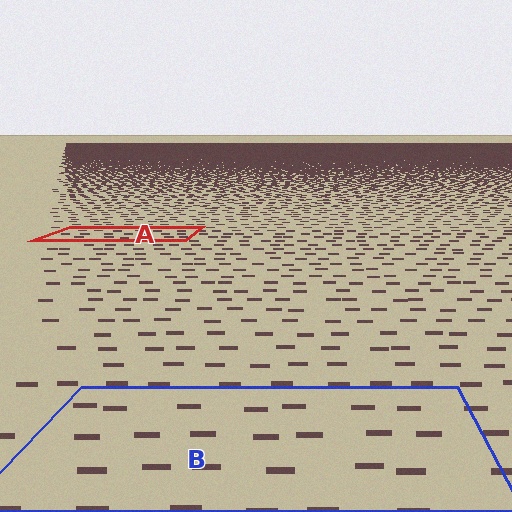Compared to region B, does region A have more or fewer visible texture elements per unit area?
Region A has more texture elements per unit area — they are packed more densely because it is farther away.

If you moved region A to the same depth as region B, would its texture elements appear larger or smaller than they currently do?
They would appear larger. At a closer depth, the same texture elements are projected at a bigger on-screen size.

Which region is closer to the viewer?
Region B is closer. The texture elements there are larger and more spread out.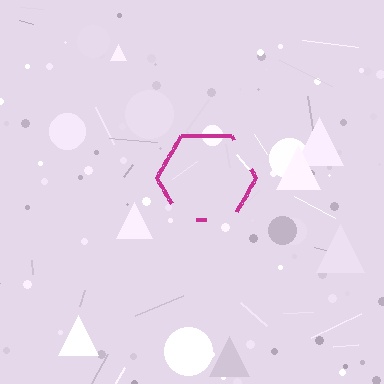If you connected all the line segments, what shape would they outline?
They would outline a hexagon.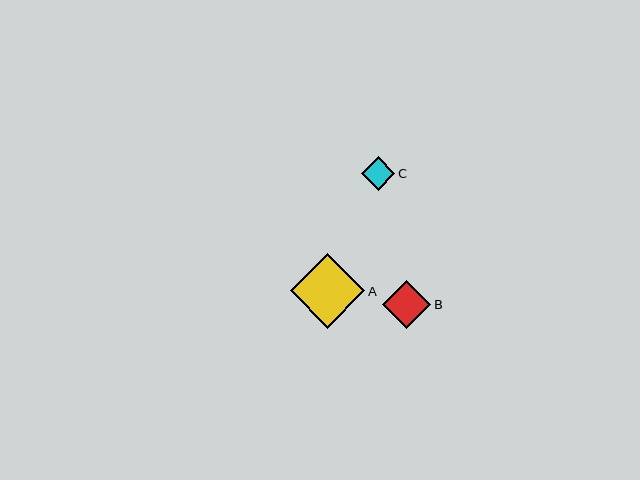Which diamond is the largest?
Diamond A is the largest with a size of approximately 75 pixels.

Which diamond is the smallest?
Diamond C is the smallest with a size of approximately 34 pixels.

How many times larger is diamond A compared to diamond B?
Diamond A is approximately 1.6 times the size of diamond B.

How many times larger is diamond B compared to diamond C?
Diamond B is approximately 1.4 times the size of diamond C.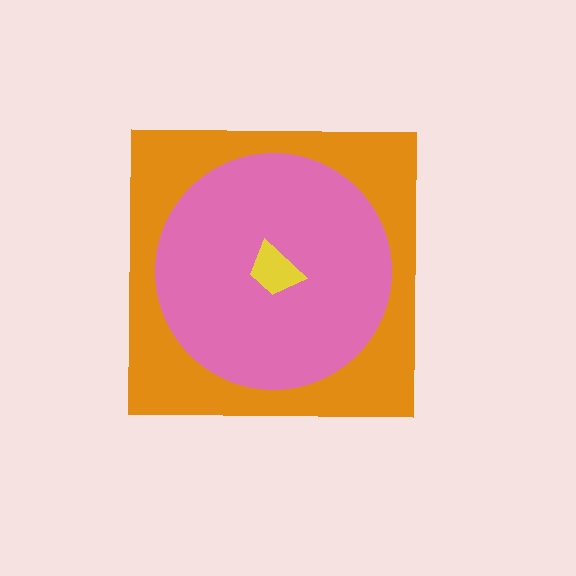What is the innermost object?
The yellow trapezoid.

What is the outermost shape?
The orange square.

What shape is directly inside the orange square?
The pink circle.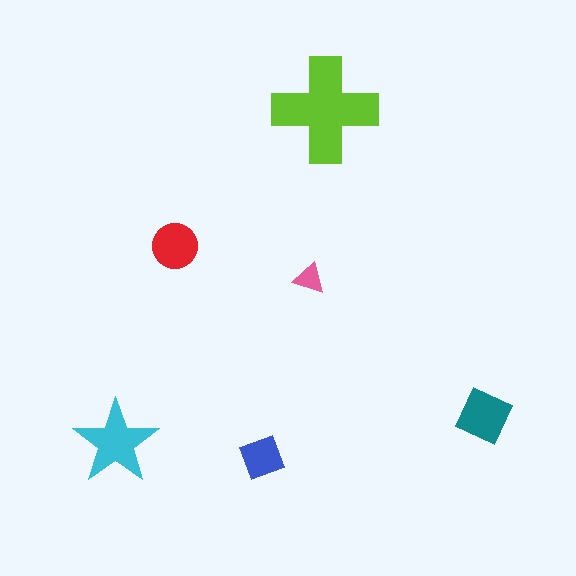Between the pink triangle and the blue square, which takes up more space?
The blue square.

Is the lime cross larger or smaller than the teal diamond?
Larger.